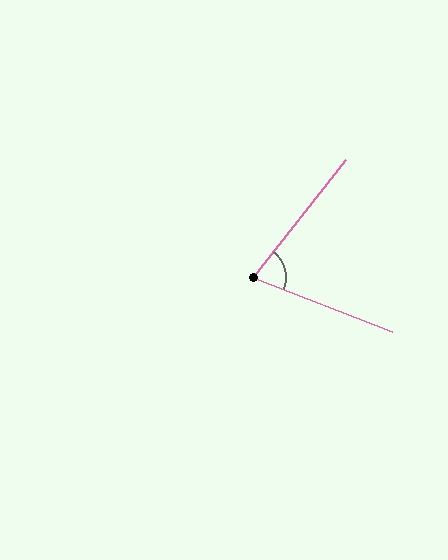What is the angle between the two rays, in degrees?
Approximately 73 degrees.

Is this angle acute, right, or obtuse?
It is acute.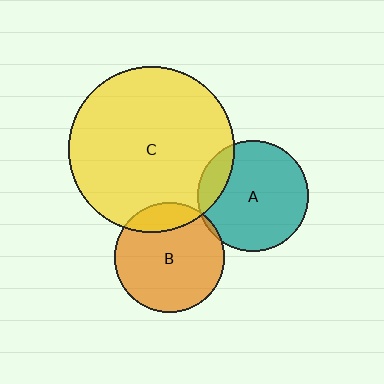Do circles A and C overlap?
Yes.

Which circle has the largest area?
Circle C (yellow).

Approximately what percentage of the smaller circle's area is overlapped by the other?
Approximately 15%.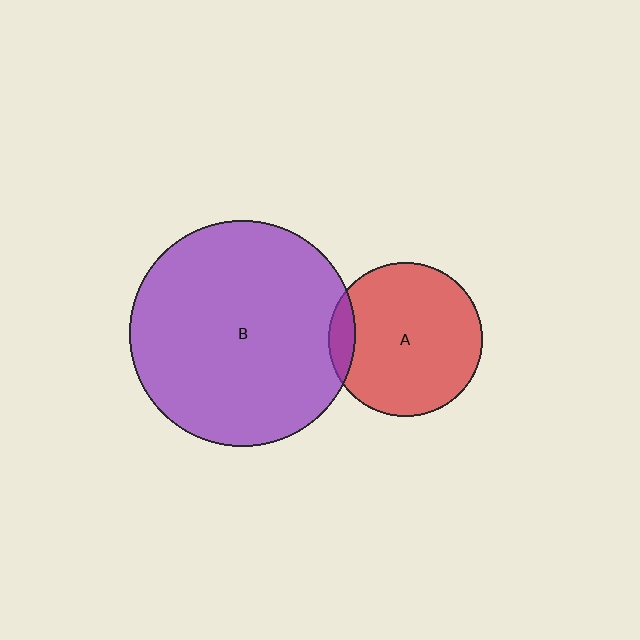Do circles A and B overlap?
Yes.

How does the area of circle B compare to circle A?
Approximately 2.2 times.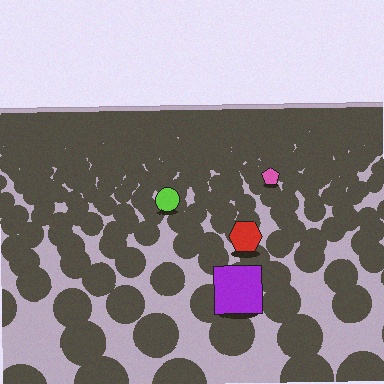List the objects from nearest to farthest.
From nearest to farthest: the purple square, the red hexagon, the lime circle, the pink pentagon.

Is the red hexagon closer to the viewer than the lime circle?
Yes. The red hexagon is closer — you can tell from the texture gradient: the ground texture is coarser near it.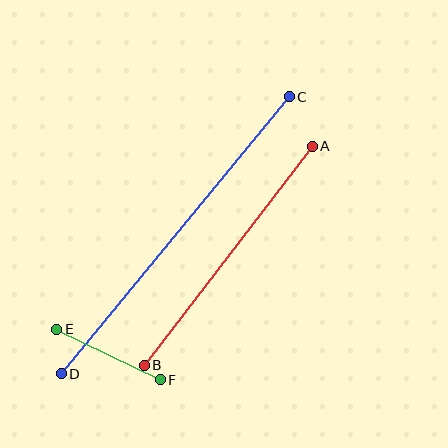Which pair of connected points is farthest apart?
Points C and D are farthest apart.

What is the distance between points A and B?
The distance is approximately 276 pixels.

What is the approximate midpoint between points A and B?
The midpoint is at approximately (228, 256) pixels.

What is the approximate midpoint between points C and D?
The midpoint is at approximately (175, 235) pixels.